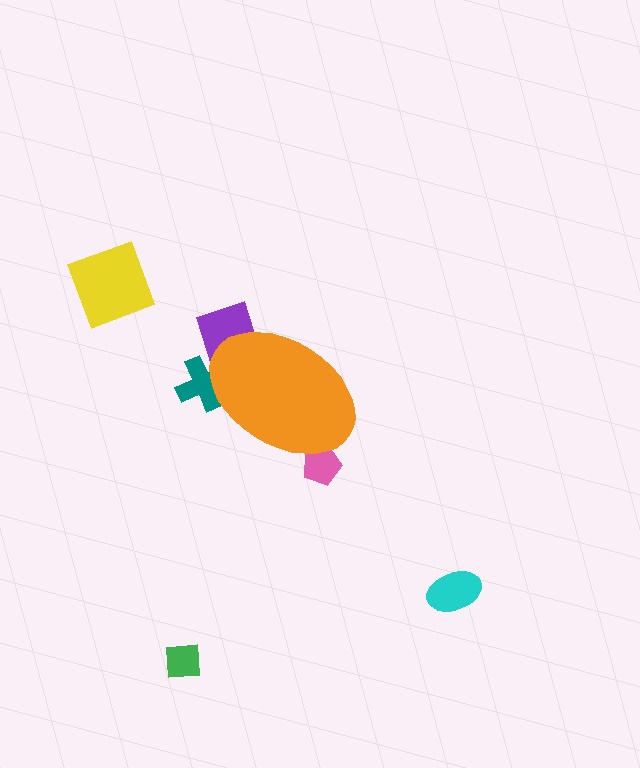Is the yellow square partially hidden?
No, the yellow square is fully visible.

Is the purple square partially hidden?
Yes, the purple square is partially hidden behind the orange ellipse.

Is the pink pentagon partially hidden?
Yes, the pink pentagon is partially hidden behind the orange ellipse.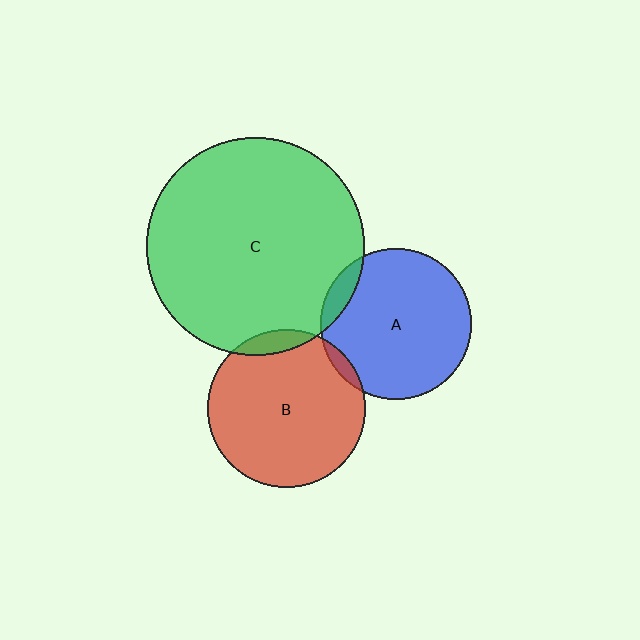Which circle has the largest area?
Circle C (green).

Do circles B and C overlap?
Yes.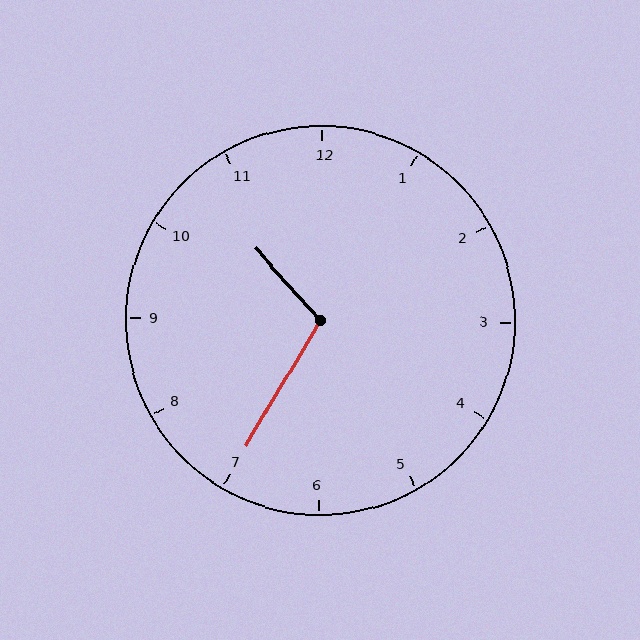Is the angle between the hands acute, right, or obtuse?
It is obtuse.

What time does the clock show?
10:35.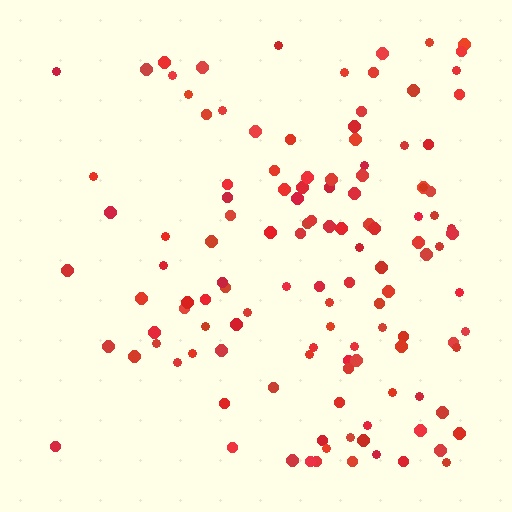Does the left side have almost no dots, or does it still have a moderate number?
Still a moderate number, just noticeably fewer than the right.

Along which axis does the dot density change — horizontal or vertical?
Horizontal.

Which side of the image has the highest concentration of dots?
The right.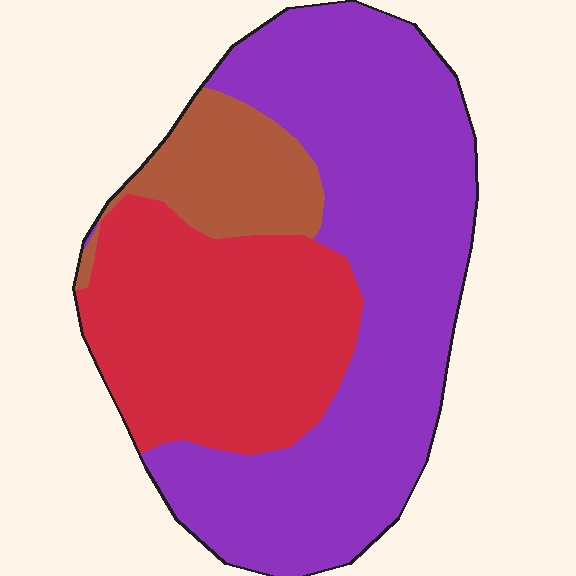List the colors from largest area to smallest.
From largest to smallest: purple, red, brown.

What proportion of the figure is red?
Red covers 32% of the figure.